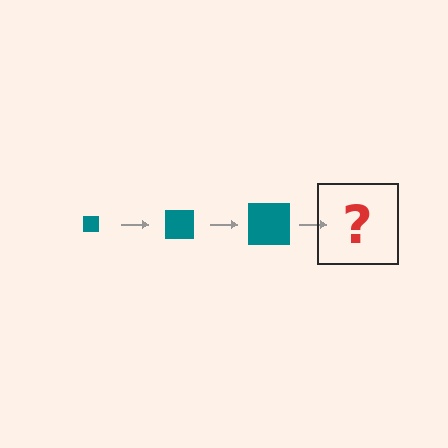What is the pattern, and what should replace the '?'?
The pattern is that the square gets progressively larger each step. The '?' should be a teal square, larger than the previous one.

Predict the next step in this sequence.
The next step is a teal square, larger than the previous one.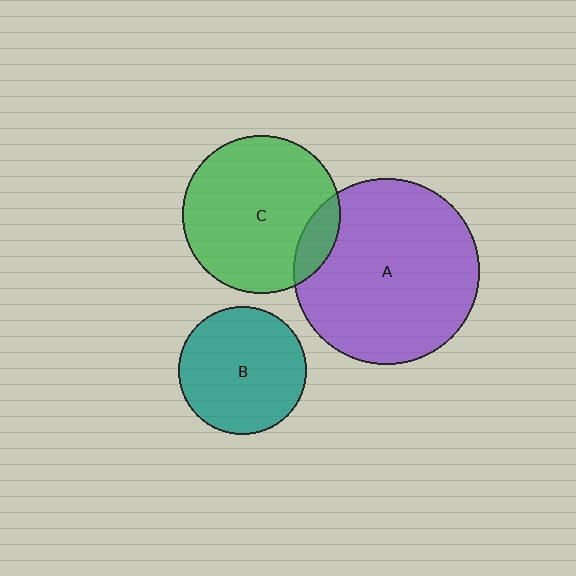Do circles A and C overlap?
Yes.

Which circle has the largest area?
Circle A (purple).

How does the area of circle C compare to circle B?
Approximately 1.5 times.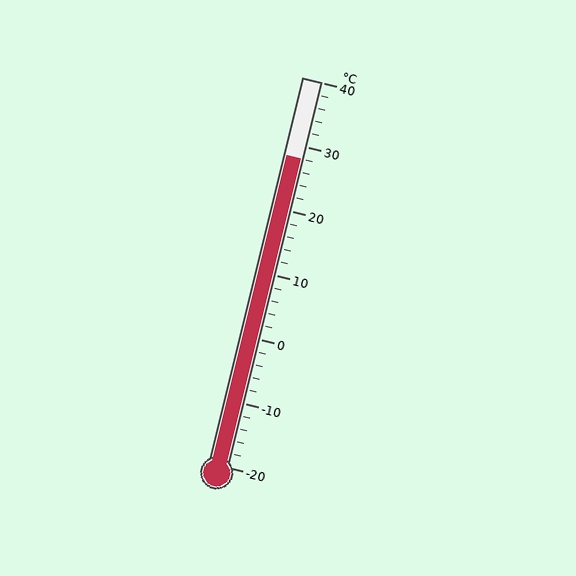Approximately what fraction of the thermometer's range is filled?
The thermometer is filled to approximately 80% of its range.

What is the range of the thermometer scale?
The thermometer scale ranges from -20°C to 40°C.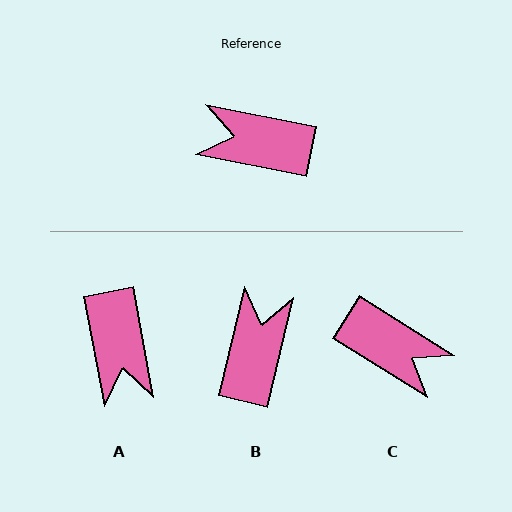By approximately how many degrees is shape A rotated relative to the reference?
Approximately 112 degrees counter-clockwise.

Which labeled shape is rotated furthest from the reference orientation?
C, about 159 degrees away.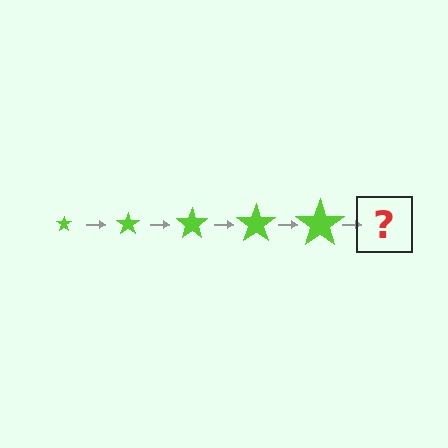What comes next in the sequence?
The next element should be a lime star, larger than the previous one.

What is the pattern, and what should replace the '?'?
The pattern is that the star gets progressively larger each step. The '?' should be a lime star, larger than the previous one.